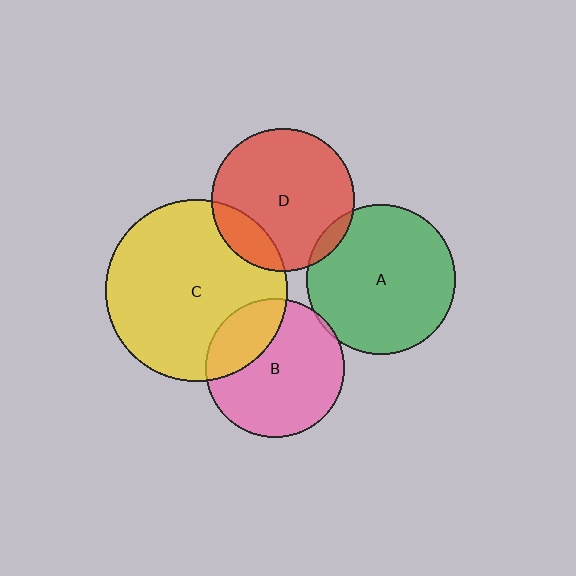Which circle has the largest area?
Circle C (yellow).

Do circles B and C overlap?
Yes.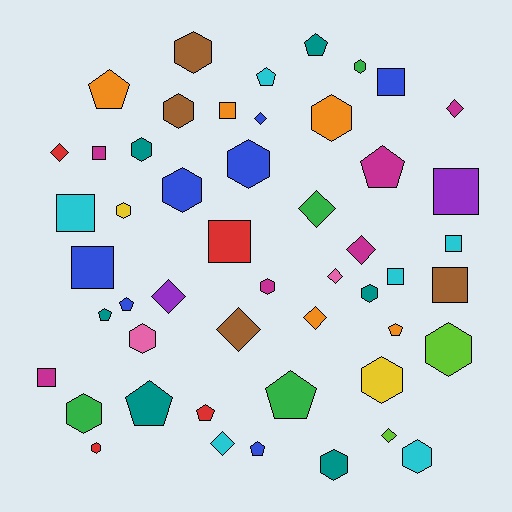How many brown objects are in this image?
There are 4 brown objects.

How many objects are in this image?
There are 50 objects.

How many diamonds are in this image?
There are 11 diamonds.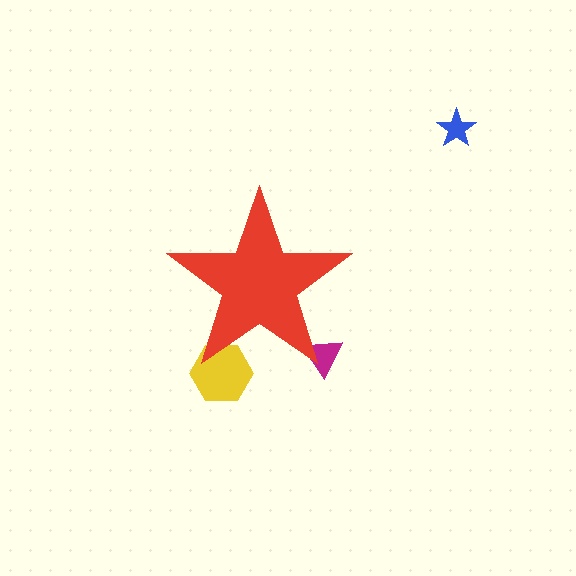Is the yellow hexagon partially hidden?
Yes, the yellow hexagon is partially hidden behind the red star.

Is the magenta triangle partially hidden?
Yes, the magenta triangle is partially hidden behind the red star.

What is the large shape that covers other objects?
A red star.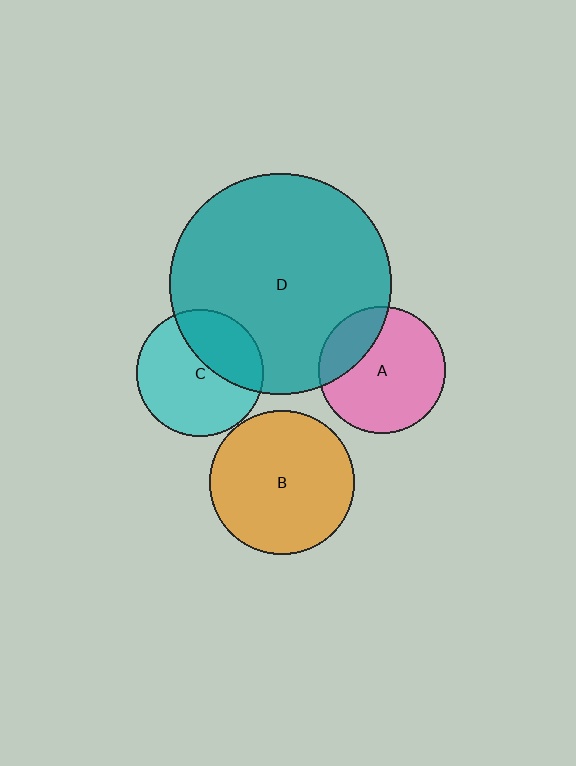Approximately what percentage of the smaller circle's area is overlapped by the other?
Approximately 35%.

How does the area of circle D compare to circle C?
Approximately 3.0 times.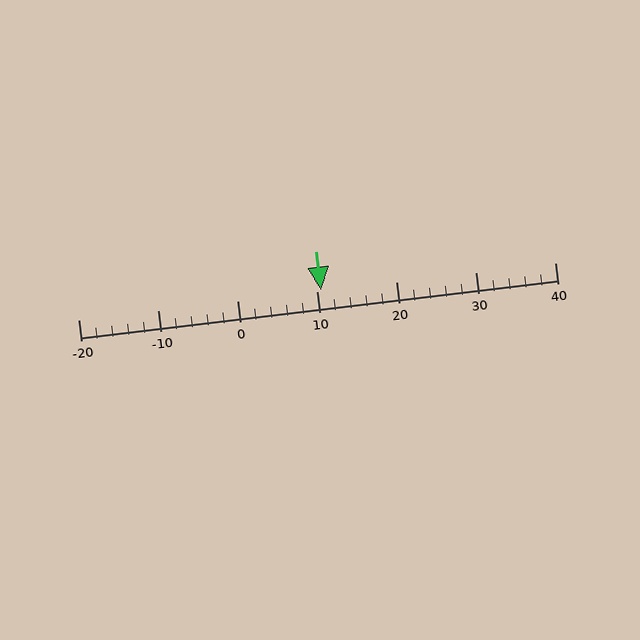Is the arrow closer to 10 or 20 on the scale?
The arrow is closer to 10.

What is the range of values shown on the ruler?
The ruler shows values from -20 to 40.